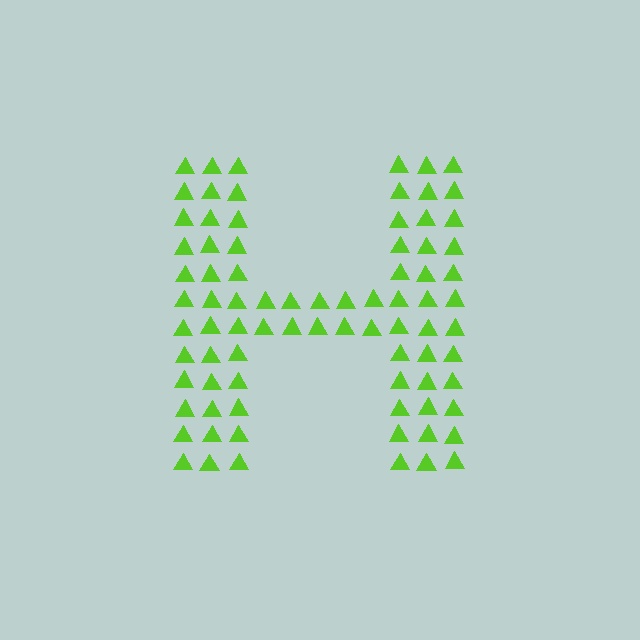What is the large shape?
The large shape is the letter H.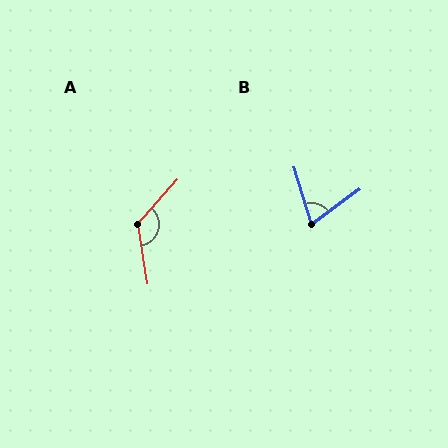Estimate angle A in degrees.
Approximately 130 degrees.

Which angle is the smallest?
B, at approximately 71 degrees.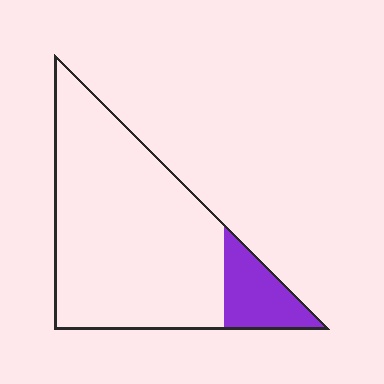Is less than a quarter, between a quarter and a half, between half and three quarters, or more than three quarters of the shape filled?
Less than a quarter.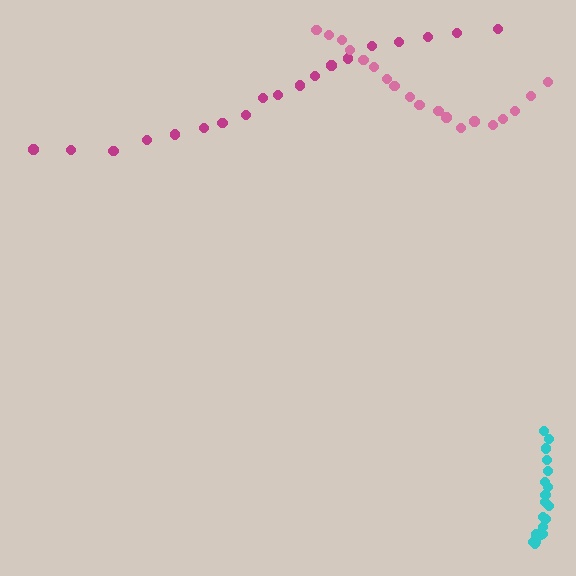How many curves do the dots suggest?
There are 3 distinct paths.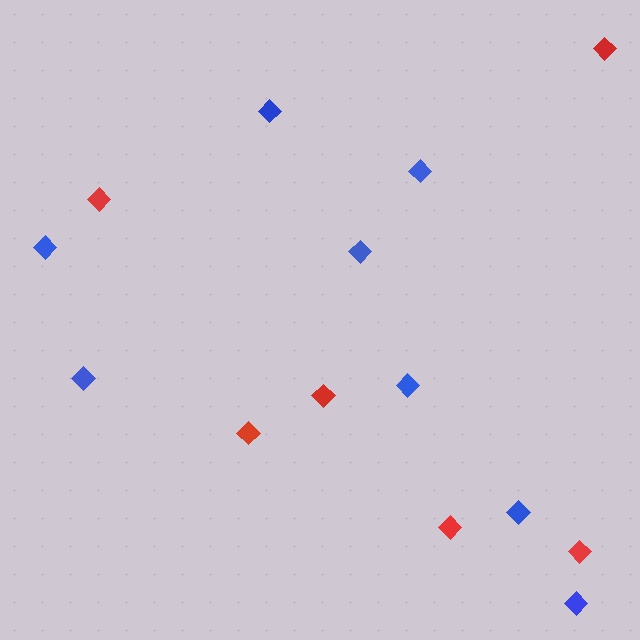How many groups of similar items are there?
There are 2 groups: one group of red diamonds (6) and one group of blue diamonds (8).